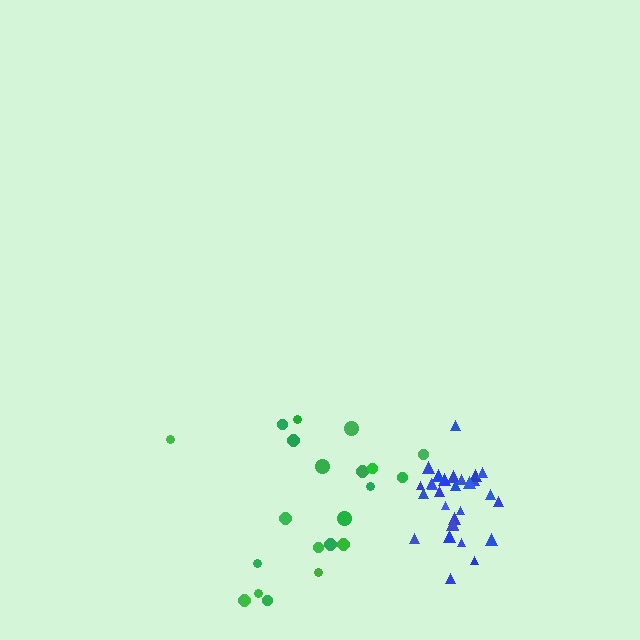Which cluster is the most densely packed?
Blue.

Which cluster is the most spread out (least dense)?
Green.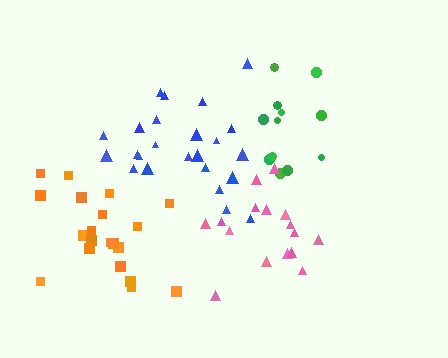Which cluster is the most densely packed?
Blue.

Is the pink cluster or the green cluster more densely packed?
Pink.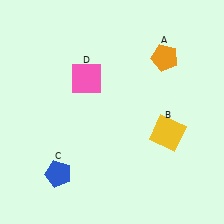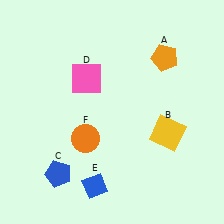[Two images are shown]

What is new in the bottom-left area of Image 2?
An orange circle (F) was added in the bottom-left area of Image 2.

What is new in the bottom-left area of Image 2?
A blue diamond (E) was added in the bottom-left area of Image 2.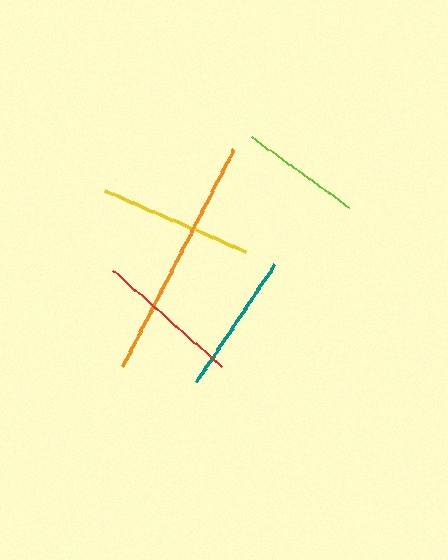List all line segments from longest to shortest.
From longest to shortest: orange, yellow, red, teal, lime.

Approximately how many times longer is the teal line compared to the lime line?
The teal line is approximately 1.2 times the length of the lime line.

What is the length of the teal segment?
The teal segment is approximately 140 pixels long.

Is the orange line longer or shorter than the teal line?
The orange line is longer than the teal line.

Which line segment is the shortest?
The lime line is the shortest at approximately 120 pixels.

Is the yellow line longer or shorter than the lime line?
The yellow line is longer than the lime line.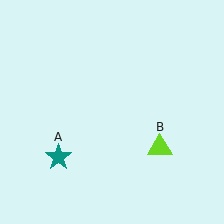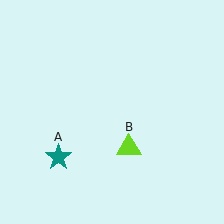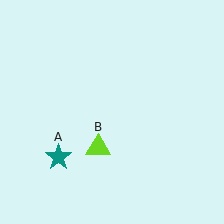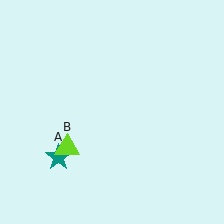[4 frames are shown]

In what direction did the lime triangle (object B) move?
The lime triangle (object B) moved left.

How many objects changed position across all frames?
1 object changed position: lime triangle (object B).